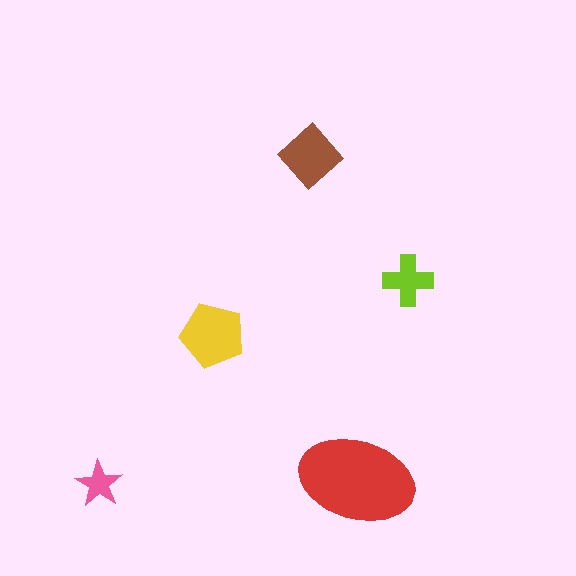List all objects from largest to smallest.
The red ellipse, the yellow pentagon, the brown diamond, the lime cross, the pink star.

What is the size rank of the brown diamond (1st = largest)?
3rd.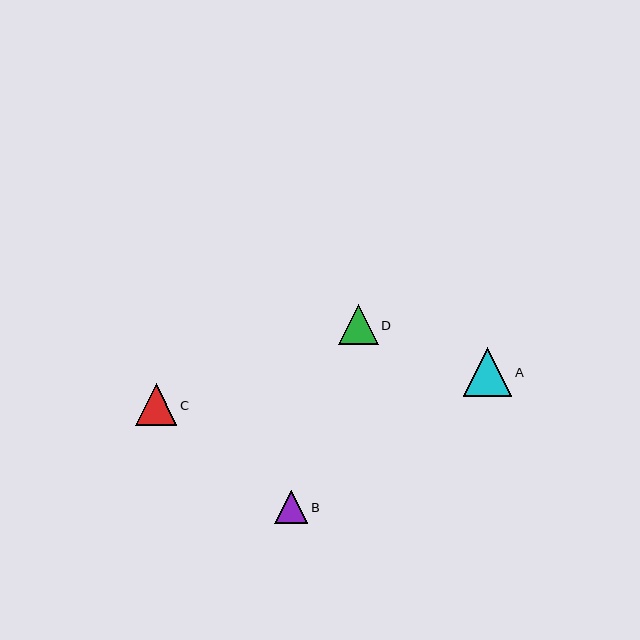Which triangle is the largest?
Triangle A is the largest with a size of approximately 48 pixels.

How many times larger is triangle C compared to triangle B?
Triangle C is approximately 1.3 times the size of triangle B.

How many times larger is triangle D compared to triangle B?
Triangle D is approximately 1.2 times the size of triangle B.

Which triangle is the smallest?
Triangle B is the smallest with a size of approximately 33 pixels.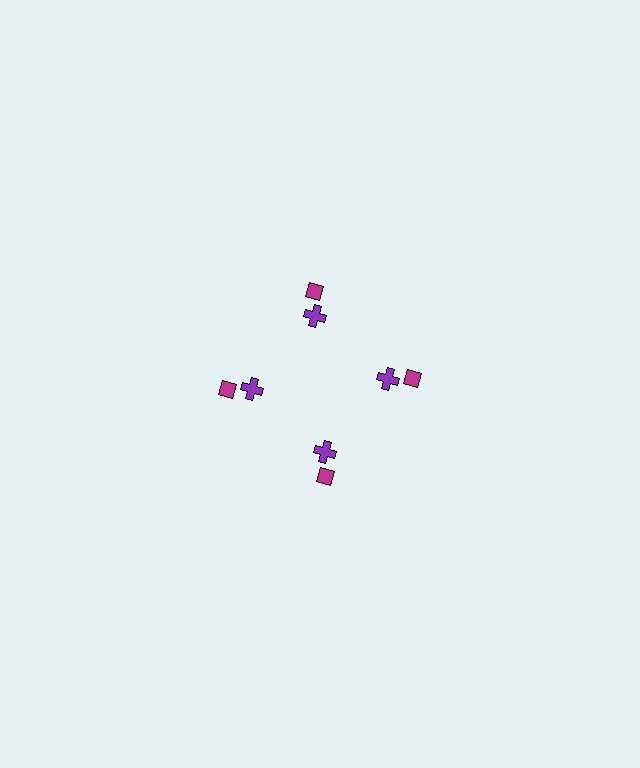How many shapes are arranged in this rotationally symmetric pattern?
There are 8 shapes, arranged in 4 groups of 2.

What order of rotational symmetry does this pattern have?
This pattern has 4-fold rotational symmetry.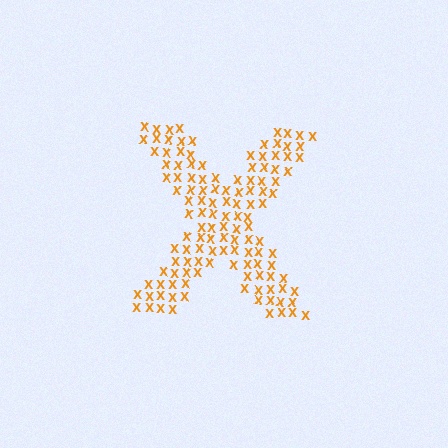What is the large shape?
The large shape is the letter X.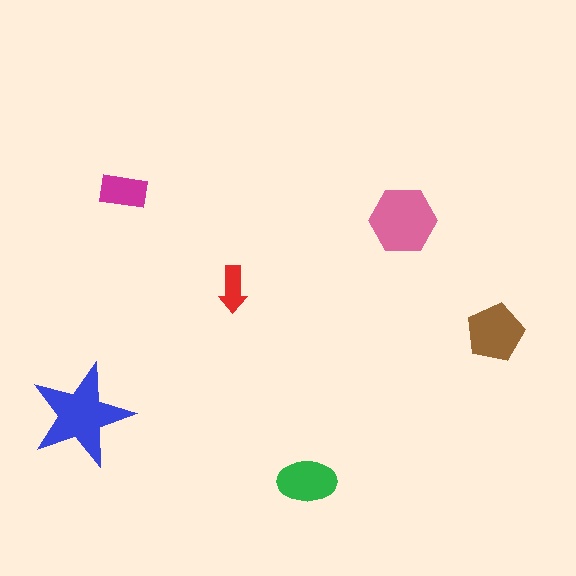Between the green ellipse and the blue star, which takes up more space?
The blue star.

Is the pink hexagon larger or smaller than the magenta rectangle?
Larger.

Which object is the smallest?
The red arrow.